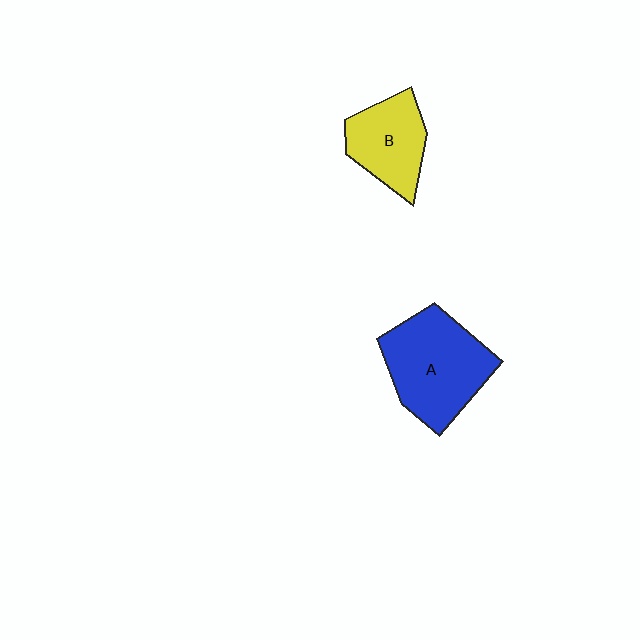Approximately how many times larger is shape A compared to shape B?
Approximately 1.5 times.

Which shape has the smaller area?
Shape B (yellow).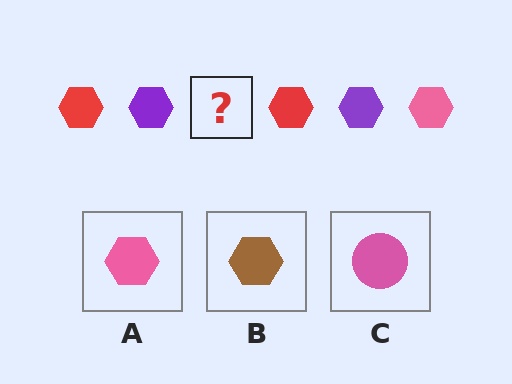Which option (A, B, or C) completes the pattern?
A.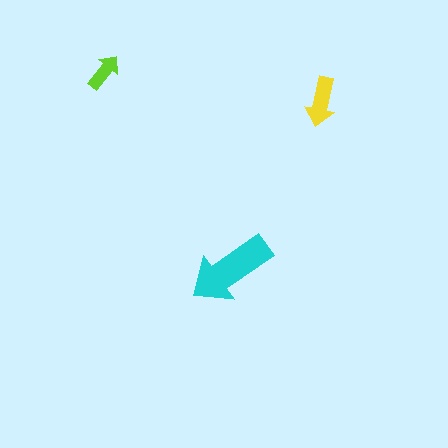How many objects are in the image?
There are 3 objects in the image.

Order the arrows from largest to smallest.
the cyan one, the yellow one, the lime one.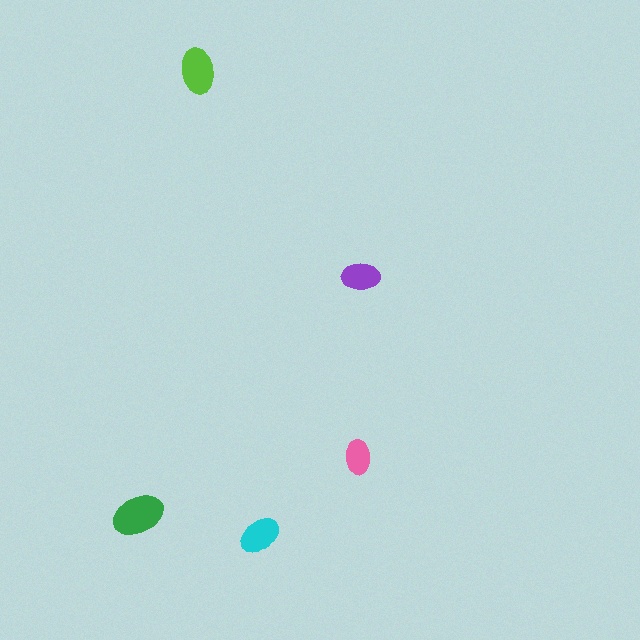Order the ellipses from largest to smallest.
the green one, the lime one, the cyan one, the purple one, the pink one.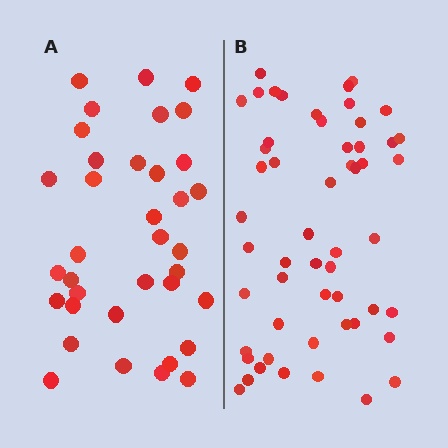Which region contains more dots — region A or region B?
Region B (the right region) has more dots.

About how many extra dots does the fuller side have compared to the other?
Region B has approximately 20 more dots than region A.